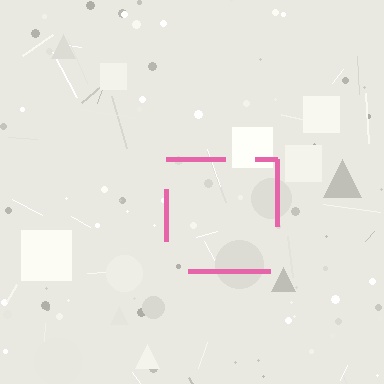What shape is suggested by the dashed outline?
The dashed outline suggests a square.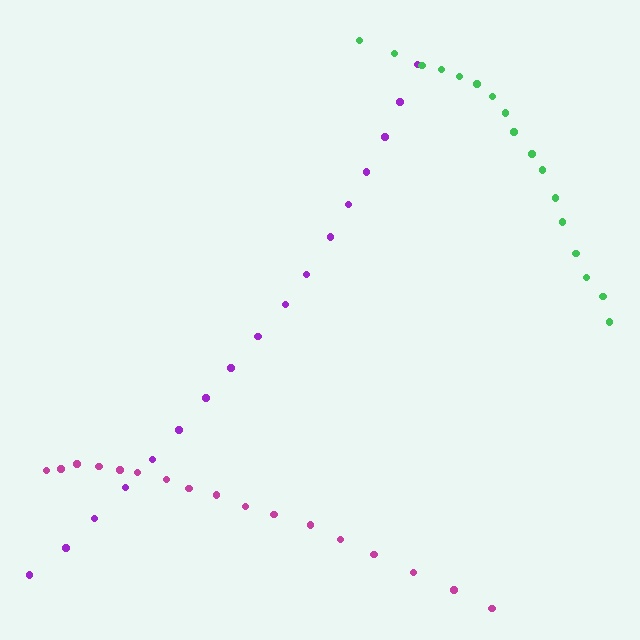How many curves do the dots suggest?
There are 3 distinct paths.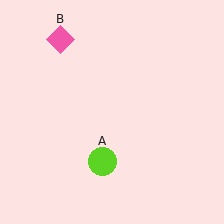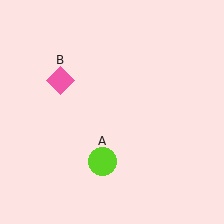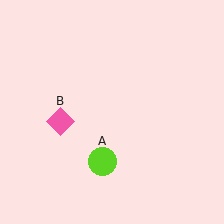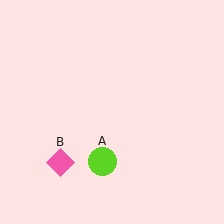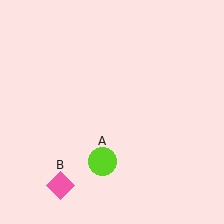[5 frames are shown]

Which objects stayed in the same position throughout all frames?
Lime circle (object A) remained stationary.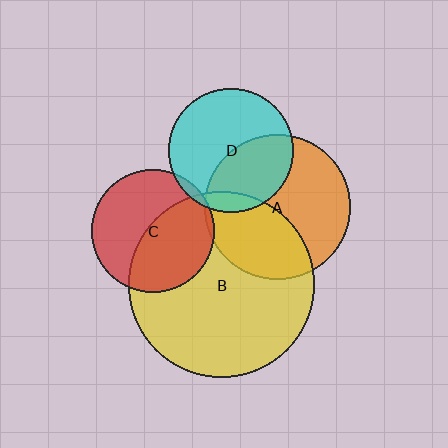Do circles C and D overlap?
Yes.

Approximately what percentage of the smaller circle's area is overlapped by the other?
Approximately 5%.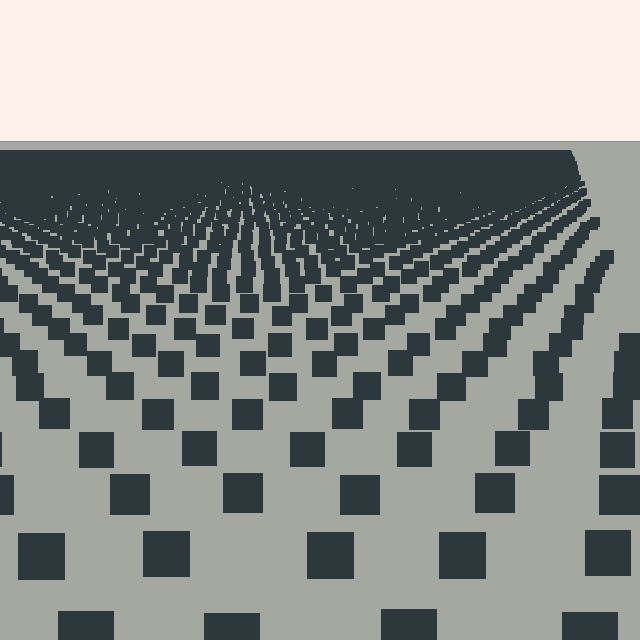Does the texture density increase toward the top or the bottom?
Density increases toward the top.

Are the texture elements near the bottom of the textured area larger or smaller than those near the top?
Larger. Near the bottom, elements are closer to the viewer and appear at a bigger on-screen size.